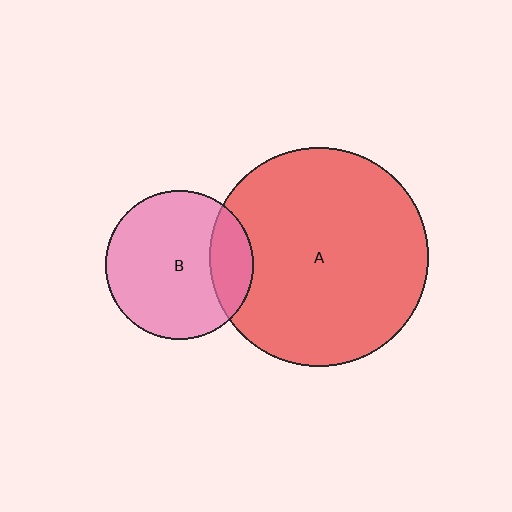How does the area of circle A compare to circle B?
Approximately 2.2 times.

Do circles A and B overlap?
Yes.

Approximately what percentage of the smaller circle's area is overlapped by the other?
Approximately 20%.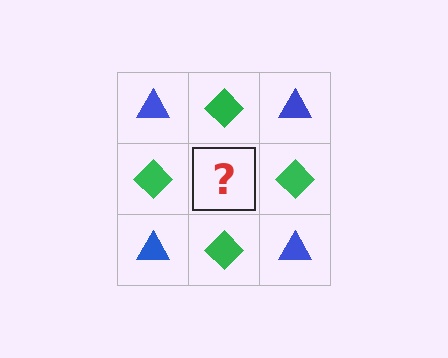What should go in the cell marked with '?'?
The missing cell should contain a blue triangle.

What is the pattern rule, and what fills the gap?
The rule is that it alternates blue triangle and green diamond in a checkerboard pattern. The gap should be filled with a blue triangle.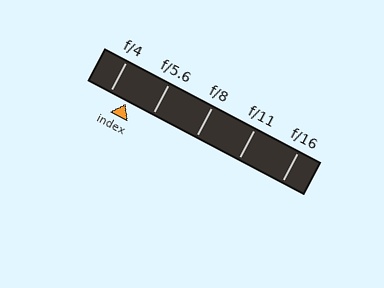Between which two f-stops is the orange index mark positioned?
The index mark is between f/4 and f/5.6.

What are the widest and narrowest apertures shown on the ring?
The widest aperture shown is f/4 and the narrowest is f/16.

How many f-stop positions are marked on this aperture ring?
There are 5 f-stop positions marked.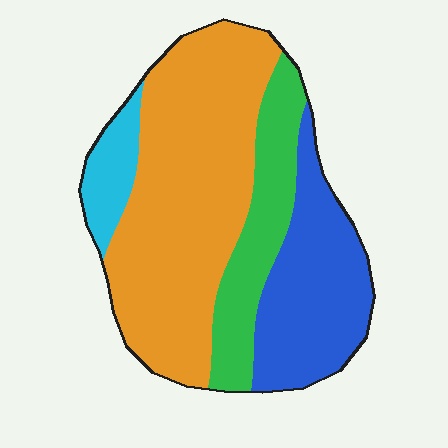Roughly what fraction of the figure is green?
Green covers roughly 20% of the figure.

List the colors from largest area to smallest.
From largest to smallest: orange, blue, green, cyan.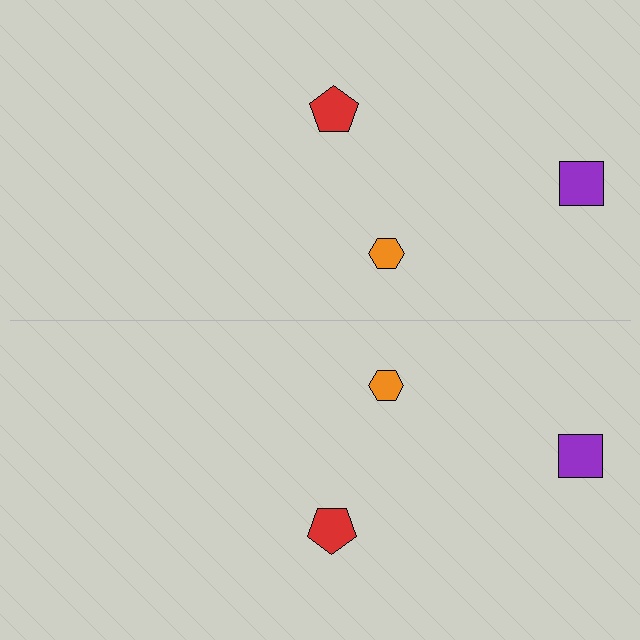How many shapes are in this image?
There are 6 shapes in this image.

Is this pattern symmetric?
Yes, this pattern has bilateral (reflection) symmetry.